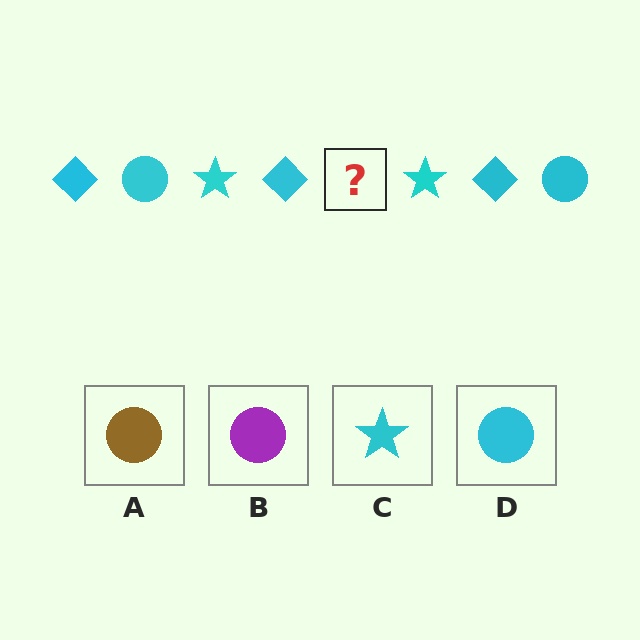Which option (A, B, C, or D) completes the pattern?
D.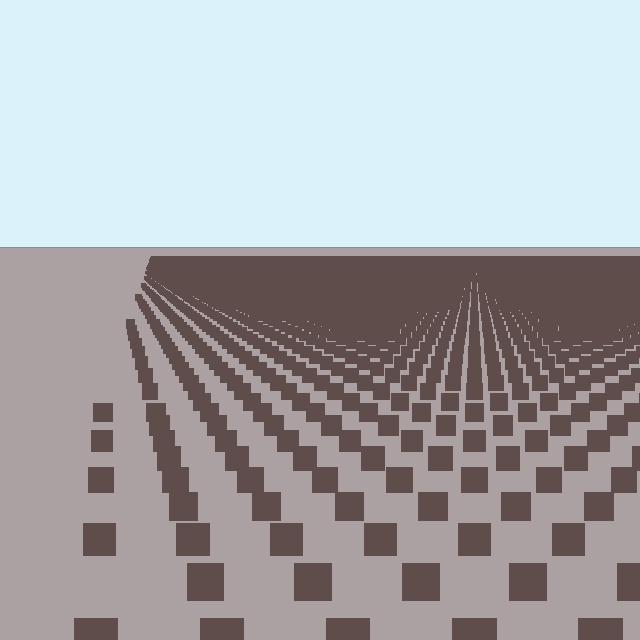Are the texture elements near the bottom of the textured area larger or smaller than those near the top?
Larger. Near the bottom, elements are closer to the viewer and appear at a bigger on-screen size.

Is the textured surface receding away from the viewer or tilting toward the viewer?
The surface is receding away from the viewer. Texture elements get smaller and denser toward the top.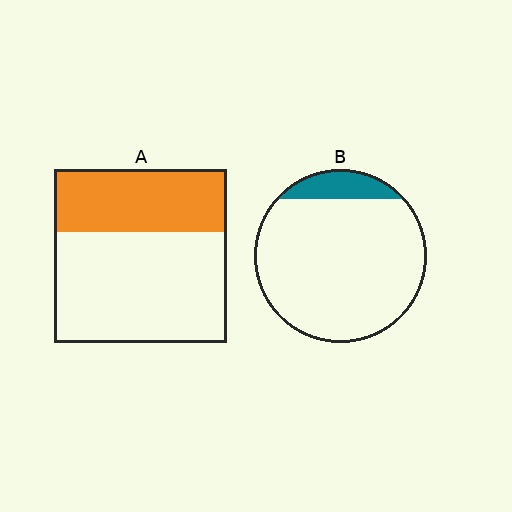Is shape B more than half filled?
No.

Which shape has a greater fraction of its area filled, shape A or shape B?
Shape A.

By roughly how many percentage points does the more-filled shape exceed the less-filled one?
By roughly 25 percentage points (A over B).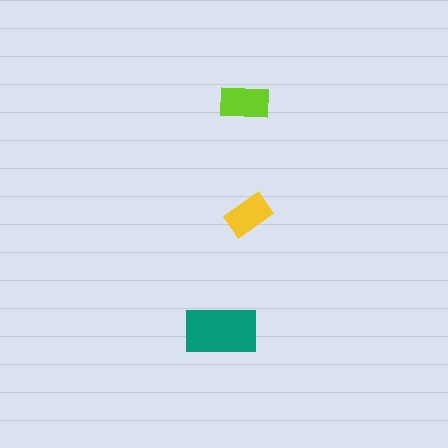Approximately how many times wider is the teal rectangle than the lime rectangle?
About 1.5 times wider.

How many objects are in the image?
There are 3 objects in the image.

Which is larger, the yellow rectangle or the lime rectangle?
The lime one.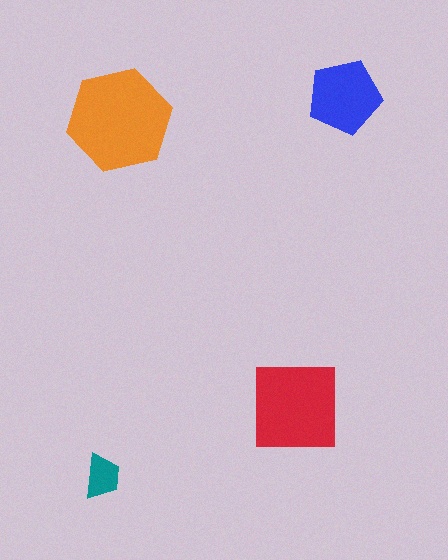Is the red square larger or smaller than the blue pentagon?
Larger.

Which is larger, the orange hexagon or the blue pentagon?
The orange hexagon.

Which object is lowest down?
The teal trapezoid is bottommost.